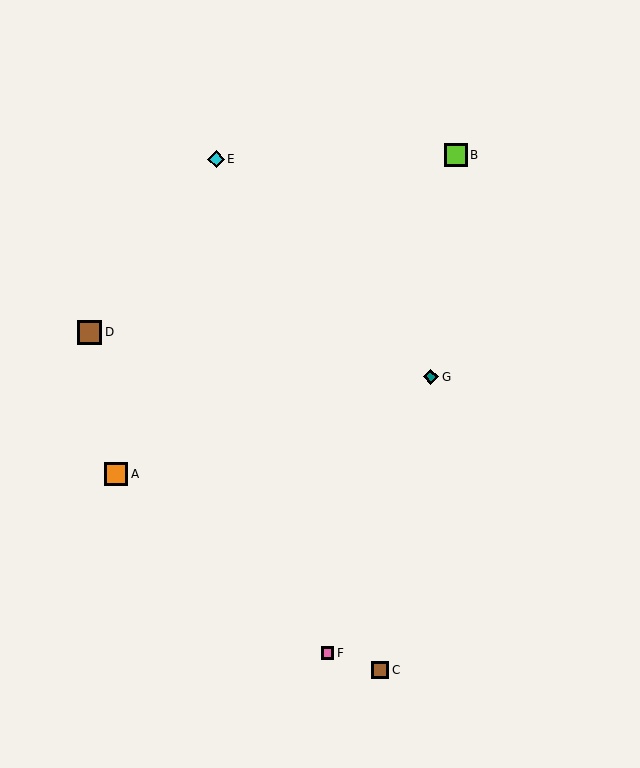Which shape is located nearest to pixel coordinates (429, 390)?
The teal diamond (labeled G) at (431, 377) is nearest to that location.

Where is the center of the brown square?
The center of the brown square is at (89, 332).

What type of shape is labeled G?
Shape G is a teal diamond.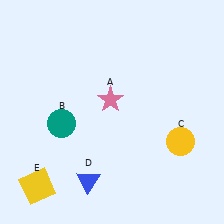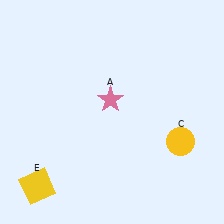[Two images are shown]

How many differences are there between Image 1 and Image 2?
There are 2 differences between the two images.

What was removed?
The blue triangle (D), the teal circle (B) were removed in Image 2.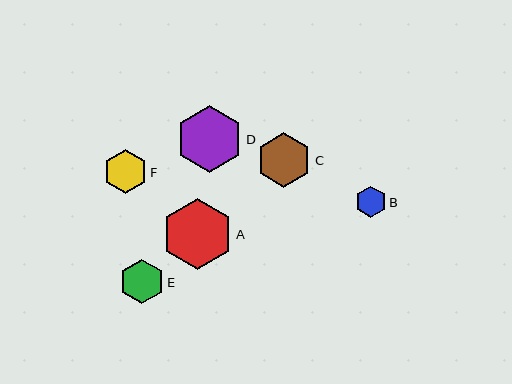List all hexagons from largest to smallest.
From largest to smallest: A, D, C, E, F, B.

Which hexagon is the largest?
Hexagon A is the largest with a size of approximately 71 pixels.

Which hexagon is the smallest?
Hexagon B is the smallest with a size of approximately 31 pixels.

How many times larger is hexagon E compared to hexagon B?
Hexagon E is approximately 1.4 times the size of hexagon B.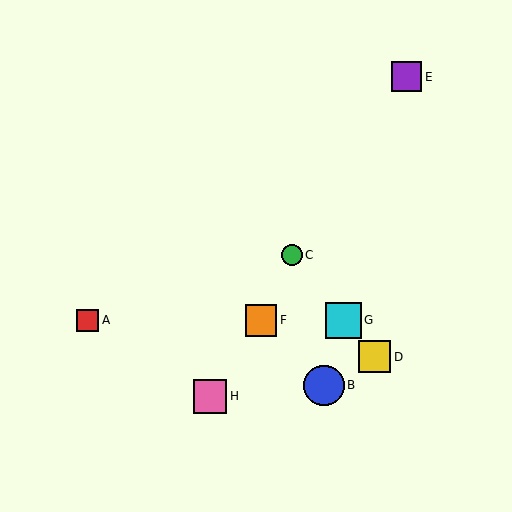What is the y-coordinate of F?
Object F is at y≈320.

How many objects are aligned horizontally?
3 objects (A, F, G) are aligned horizontally.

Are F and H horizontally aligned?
No, F is at y≈320 and H is at y≈396.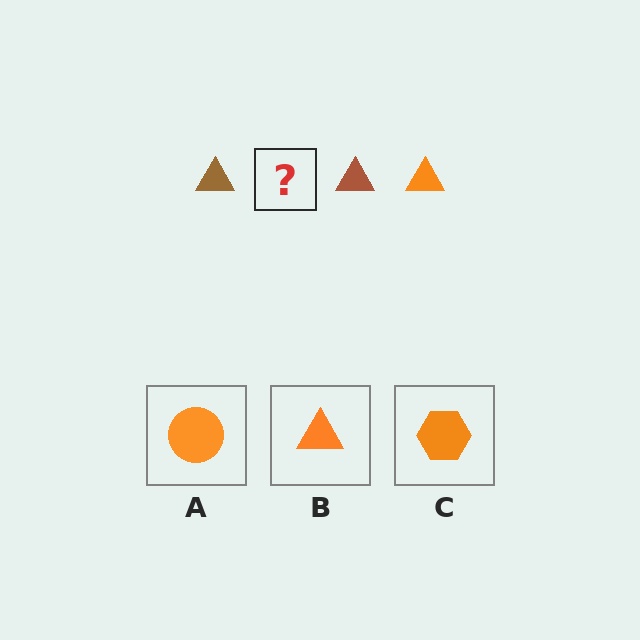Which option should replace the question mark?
Option B.